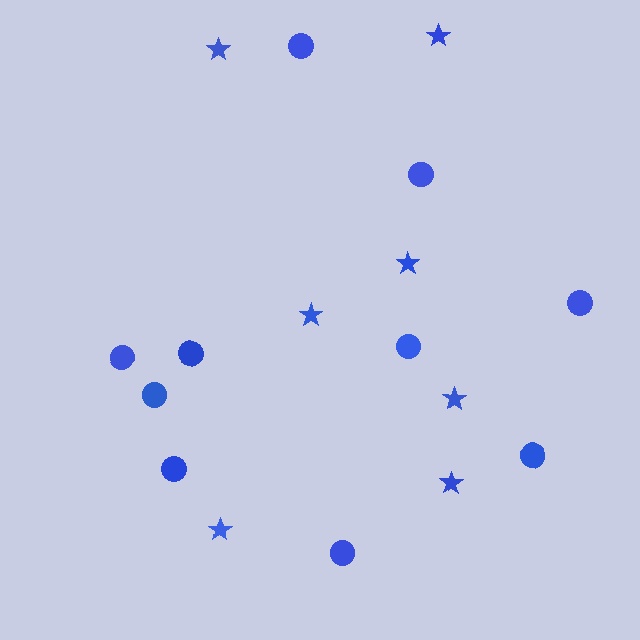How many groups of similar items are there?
There are 2 groups: one group of stars (7) and one group of circles (10).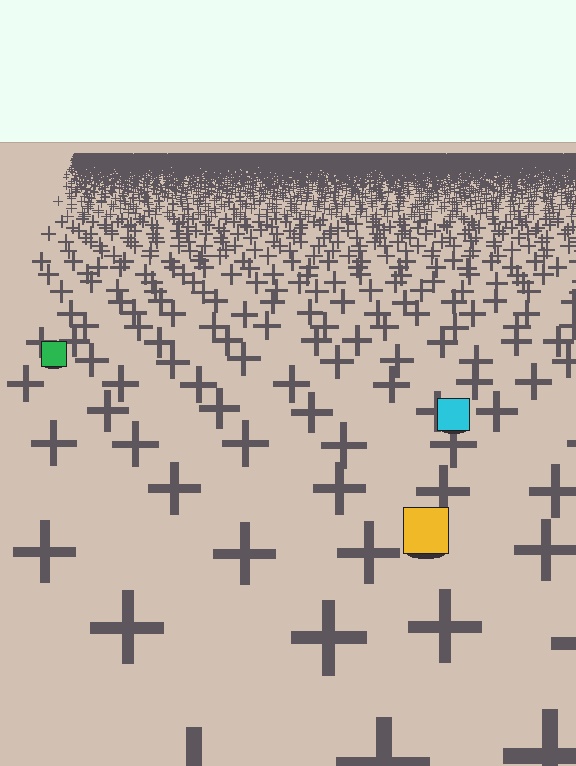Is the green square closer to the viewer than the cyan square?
No. The cyan square is closer — you can tell from the texture gradient: the ground texture is coarser near it.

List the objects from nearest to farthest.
From nearest to farthest: the yellow square, the cyan square, the green square.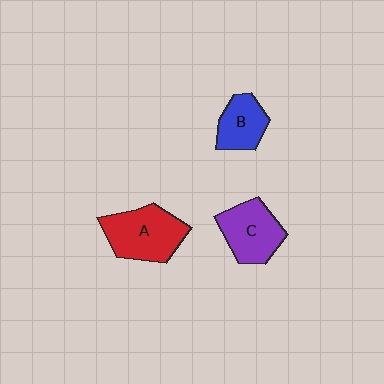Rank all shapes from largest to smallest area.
From largest to smallest: A (red), C (purple), B (blue).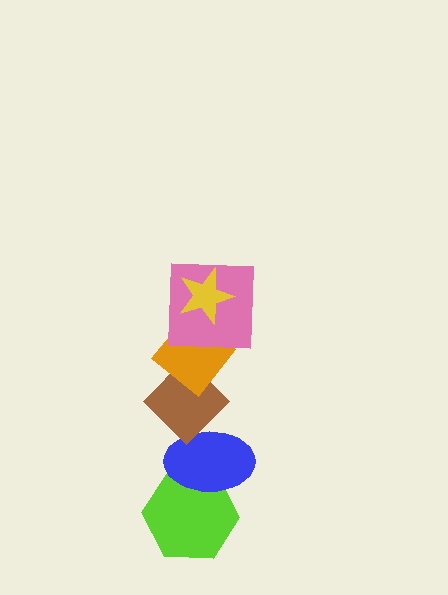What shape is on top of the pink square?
The yellow star is on top of the pink square.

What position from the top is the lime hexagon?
The lime hexagon is 6th from the top.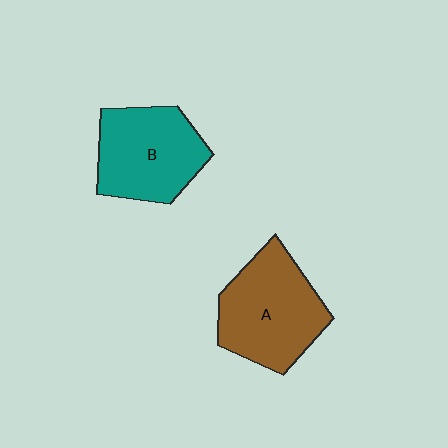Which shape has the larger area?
Shape A (brown).